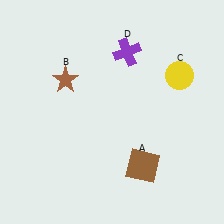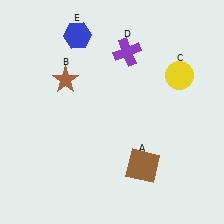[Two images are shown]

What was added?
A blue hexagon (E) was added in Image 2.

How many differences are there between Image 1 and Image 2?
There is 1 difference between the two images.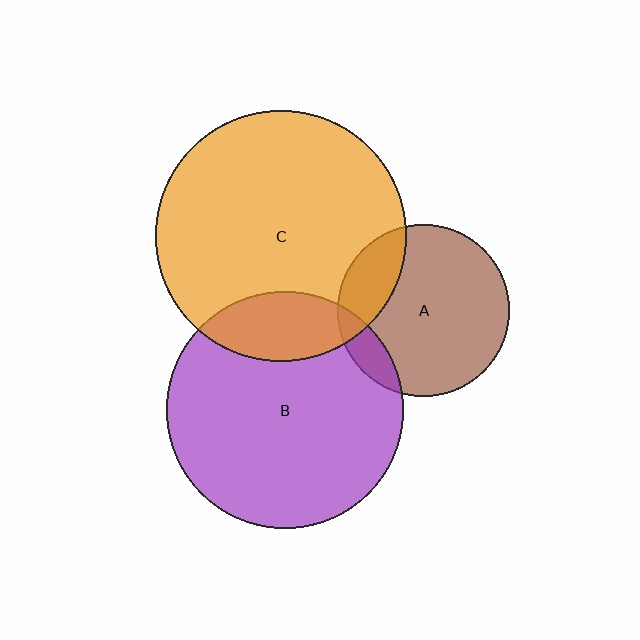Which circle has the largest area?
Circle C (orange).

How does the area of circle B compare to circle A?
Approximately 1.9 times.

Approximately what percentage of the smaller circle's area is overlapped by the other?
Approximately 10%.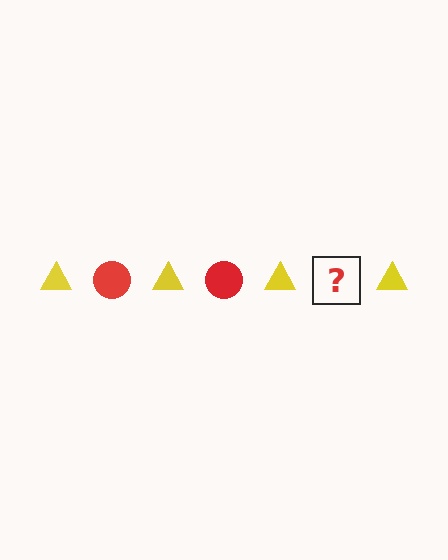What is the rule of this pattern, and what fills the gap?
The rule is that the pattern alternates between yellow triangle and red circle. The gap should be filled with a red circle.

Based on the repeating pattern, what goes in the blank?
The blank should be a red circle.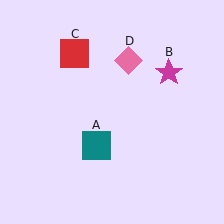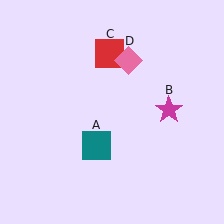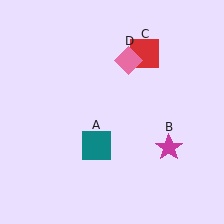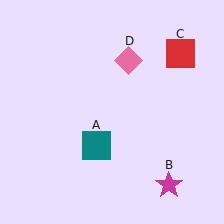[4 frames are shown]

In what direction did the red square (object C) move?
The red square (object C) moved right.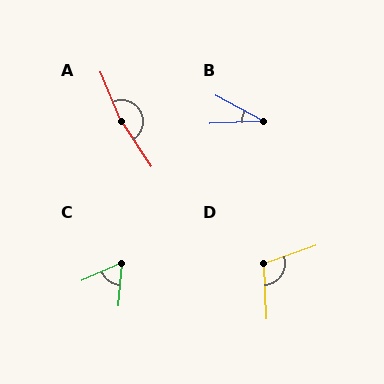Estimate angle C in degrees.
Approximately 61 degrees.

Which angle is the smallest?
B, at approximately 31 degrees.